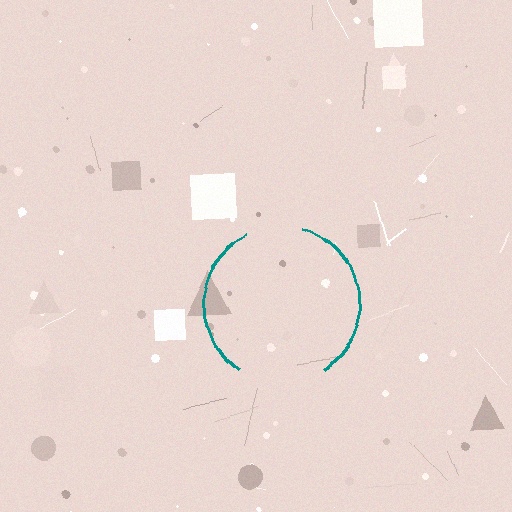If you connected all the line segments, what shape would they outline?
They would outline a circle.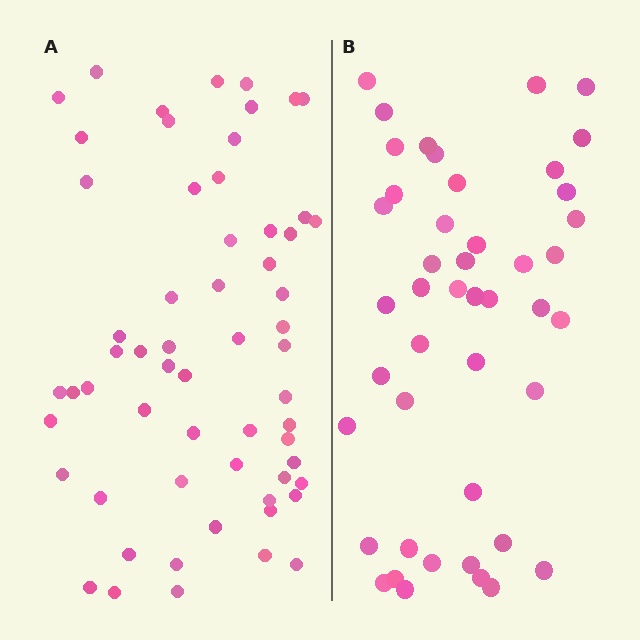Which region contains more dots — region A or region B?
Region A (the left region) has more dots.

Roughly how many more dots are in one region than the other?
Region A has approximately 15 more dots than region B.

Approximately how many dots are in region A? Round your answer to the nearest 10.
About 60 dots.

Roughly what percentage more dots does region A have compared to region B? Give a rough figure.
About 35% more.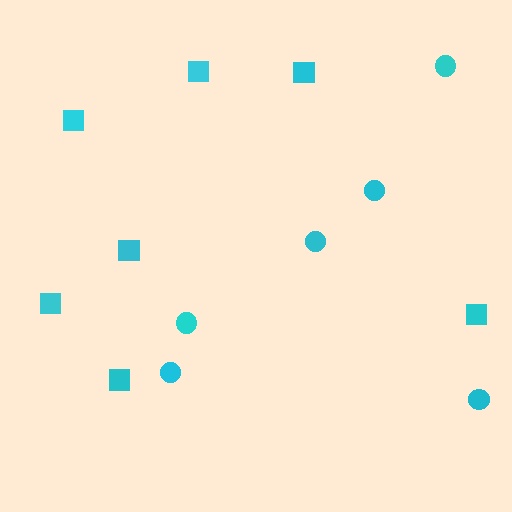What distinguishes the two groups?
There are 2 groups: one group of circles (6) and one group of squares (7).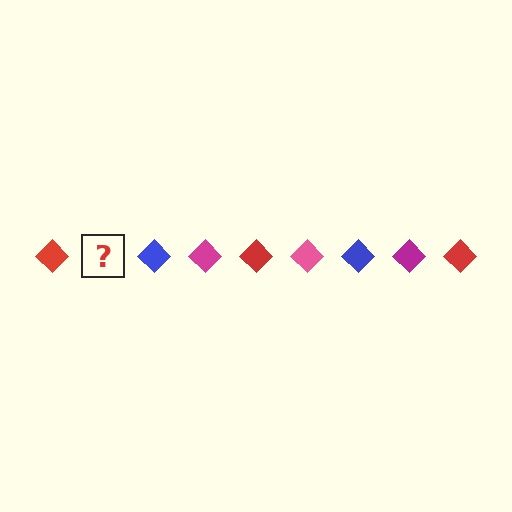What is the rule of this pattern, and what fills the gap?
The rule is that the pattern cycles through red, pink, blue, magenta diamonds. The gap should be filled with a pink diamond.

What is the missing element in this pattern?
The missing element is a pink diamond.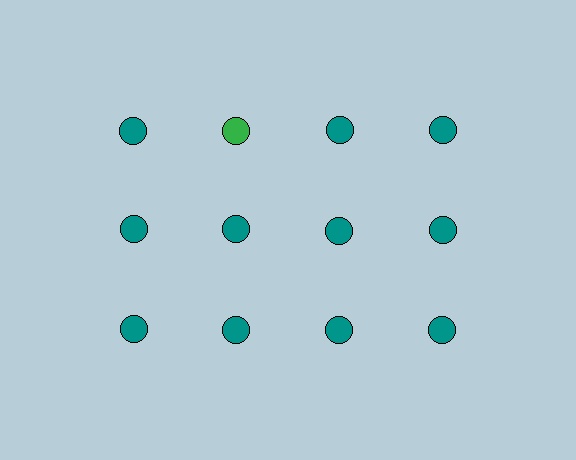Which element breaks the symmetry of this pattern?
The green circle in the top row, second from left column breaks the symmetry. All other shapes are teal circles.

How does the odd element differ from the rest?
It has a different color: green instead of teal.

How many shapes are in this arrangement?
There are 12 shapes arranged in a grid pattern.